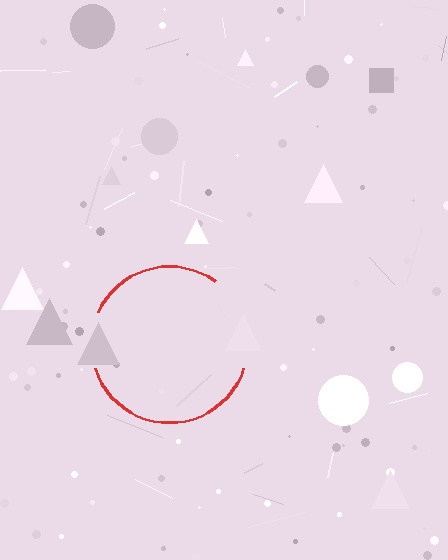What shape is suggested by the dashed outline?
The dashed outline suggests a circle.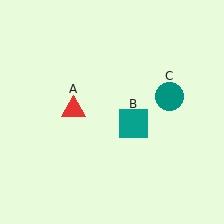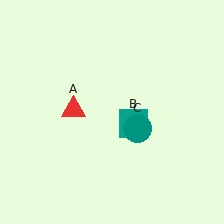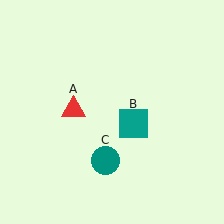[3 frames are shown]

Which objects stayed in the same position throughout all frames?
Red triangle (object A) and teal square (object B) remained stationary.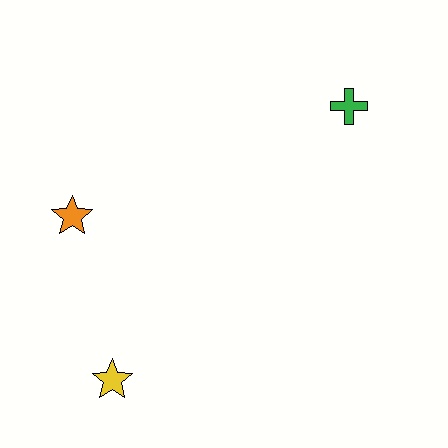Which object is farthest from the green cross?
The yellow star is farthest from the green cross.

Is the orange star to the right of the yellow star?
No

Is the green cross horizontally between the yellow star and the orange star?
No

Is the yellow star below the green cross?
Yes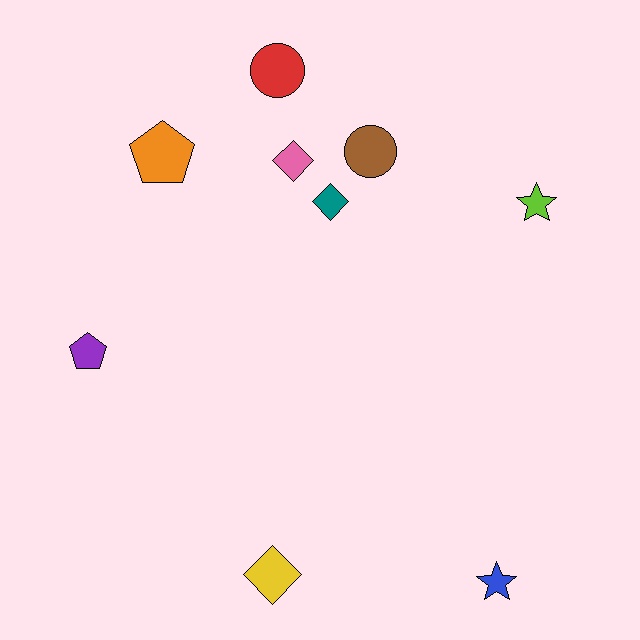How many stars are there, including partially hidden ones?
There are 2 stars.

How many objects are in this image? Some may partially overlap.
There are 9 objects.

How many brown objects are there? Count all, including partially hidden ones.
There is 1 brown object.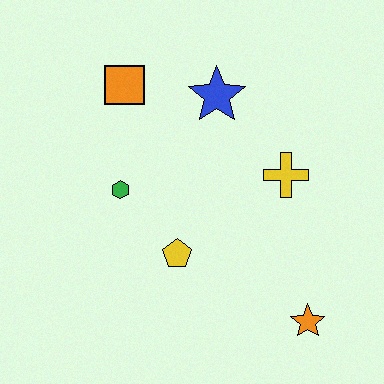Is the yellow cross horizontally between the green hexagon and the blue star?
No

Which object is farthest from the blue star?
The orange star is farthest from the blue star.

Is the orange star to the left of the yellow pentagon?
No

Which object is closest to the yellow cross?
The blue star is closest to the yellow cross.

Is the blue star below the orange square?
Yes